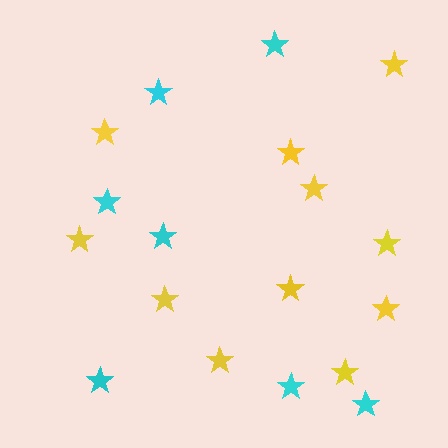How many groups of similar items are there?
There are 2 groups: one group of cyan stars (7) and one group of yellow stars (11).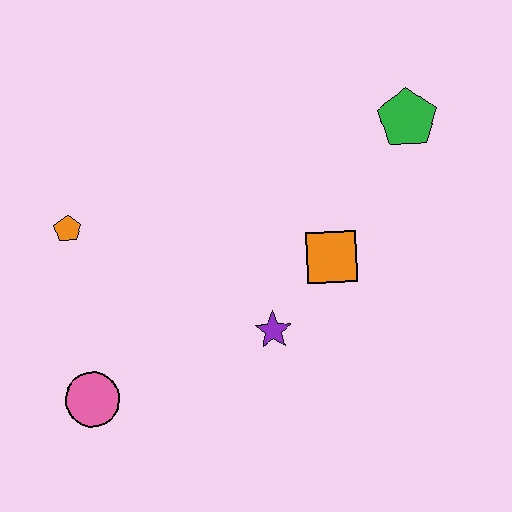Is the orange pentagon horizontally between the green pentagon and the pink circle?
No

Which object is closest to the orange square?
The purple star is closest to the orange square.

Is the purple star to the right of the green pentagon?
No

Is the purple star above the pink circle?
Yes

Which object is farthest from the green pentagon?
The pink circle is farthest from the green pentagon.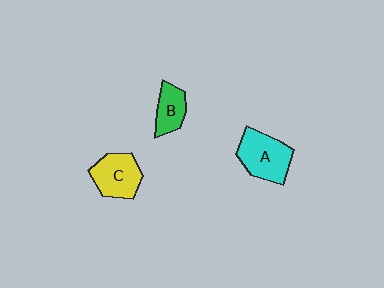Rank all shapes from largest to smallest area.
From largest to smallest: A (cyan), C (yellow), B (green).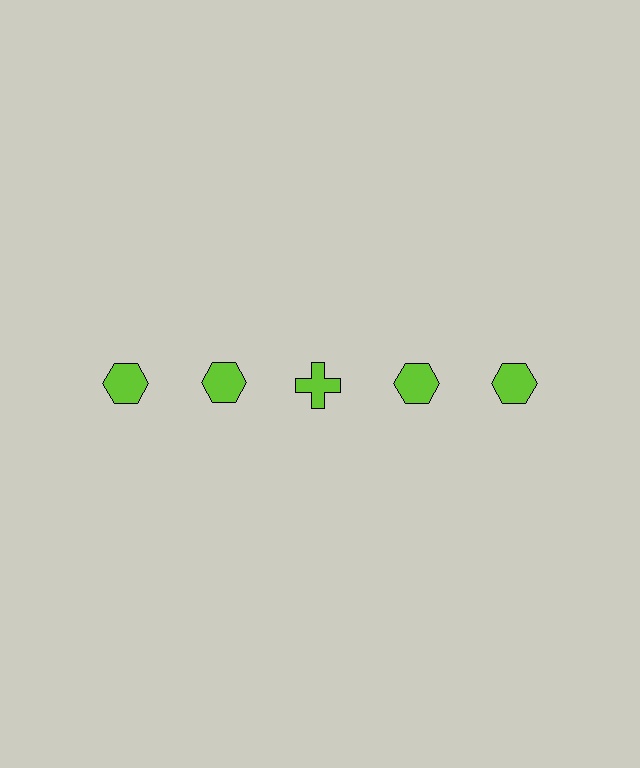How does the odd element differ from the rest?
It has a different shape: cross instead of hexagon.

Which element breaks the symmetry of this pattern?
The lime cross in the top row, center column breaks the symmetry. All other shapes are lime hexagons.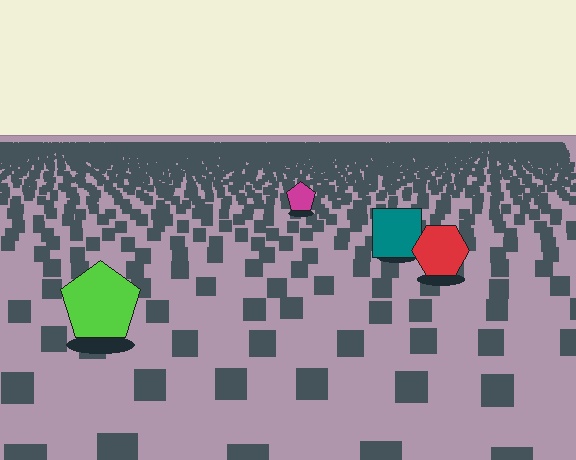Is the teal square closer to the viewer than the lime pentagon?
No. The lime pentagon is closer — you can tell from the texture gradient: the ground texture is coarser near it.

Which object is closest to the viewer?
The lime pentagon is closest. The texture marks near it are larger and more spread out.